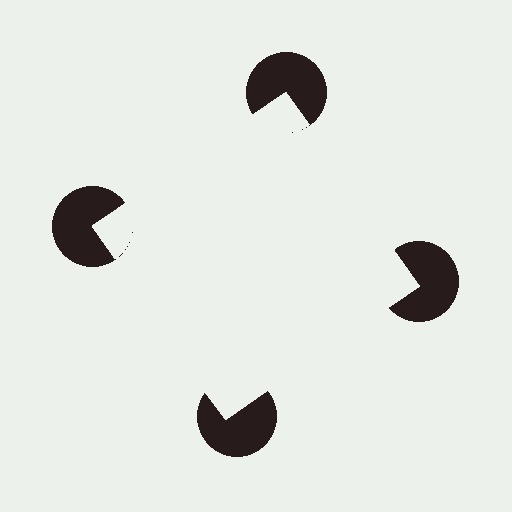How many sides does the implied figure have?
4 sides.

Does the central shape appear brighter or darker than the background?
It typically appears slightly brighter than the background, even though no actual brightness change is drawn.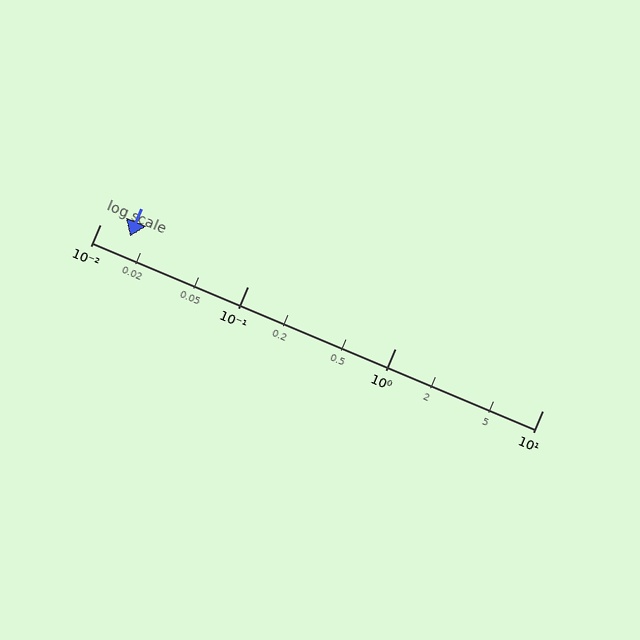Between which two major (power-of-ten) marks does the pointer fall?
The pointer is between 0.01 and 0.1.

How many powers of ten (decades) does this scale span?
The scale spans 3 decades, from 0.01 to 10.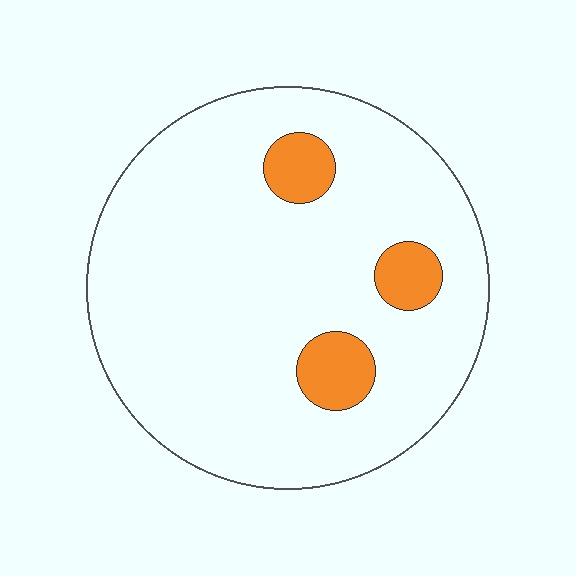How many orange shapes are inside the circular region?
3.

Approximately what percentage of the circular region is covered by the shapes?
Approximately 10%.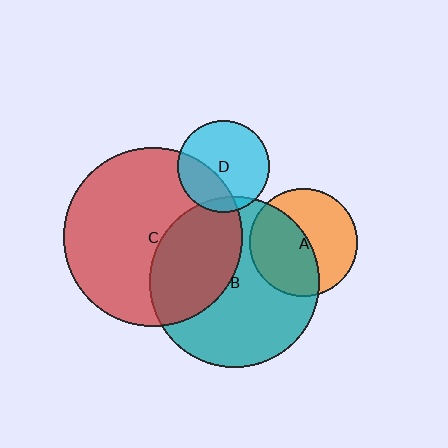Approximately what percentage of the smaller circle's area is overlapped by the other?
Approximately 30%.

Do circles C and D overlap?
Yes.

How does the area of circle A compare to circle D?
Approximately 1.4 times.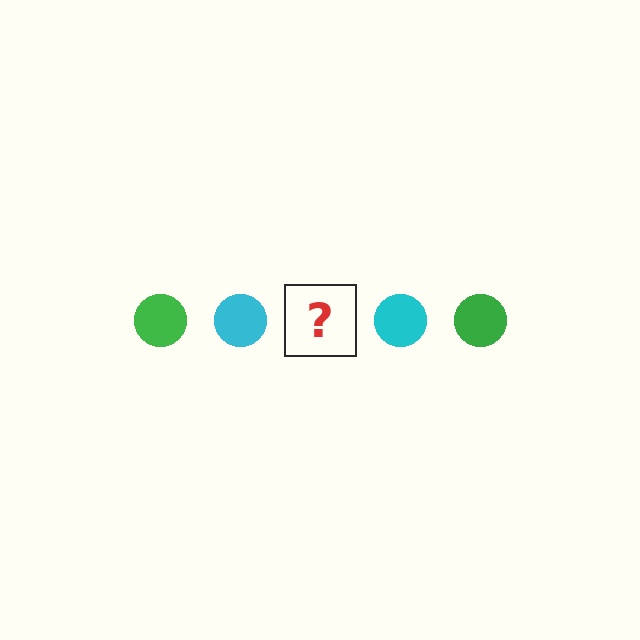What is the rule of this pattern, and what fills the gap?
The rule is that the pattern cycles through green, cyan circles. The gap should be filled with a green circle.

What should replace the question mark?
The question mark should be replaced with a green circle.